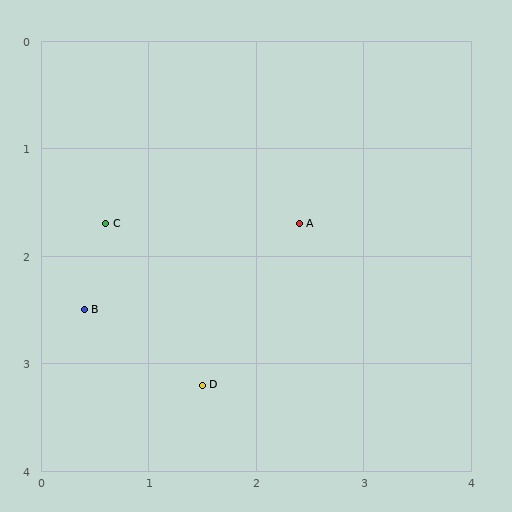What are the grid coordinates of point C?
Point C is at approximately (0.6, 1.7).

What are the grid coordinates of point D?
Point D is at approximately (1.5, 3.2).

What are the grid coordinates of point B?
Point B is at approximately (0.4, 2.5).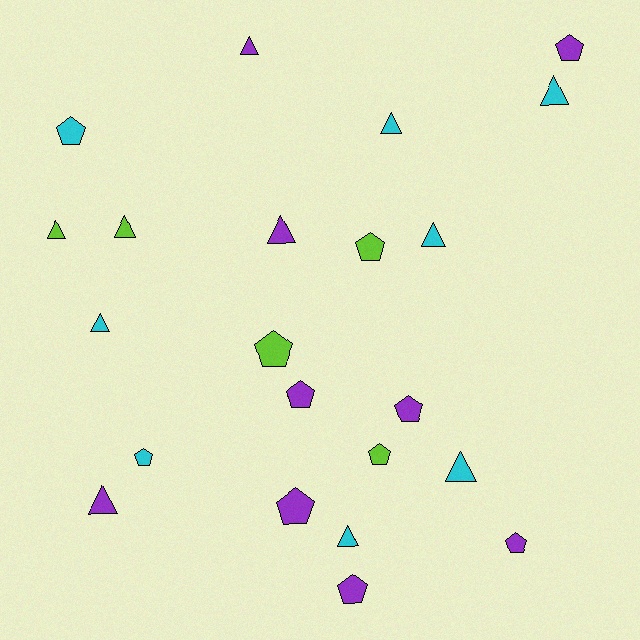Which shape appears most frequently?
Triangle, with 11 objects.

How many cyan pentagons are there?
There are 2 cyan pentagons.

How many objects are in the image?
There are 22 objects.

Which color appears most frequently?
Purple, with 9 objects.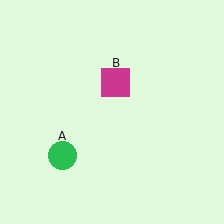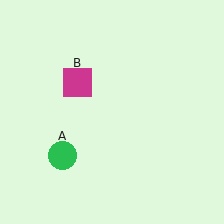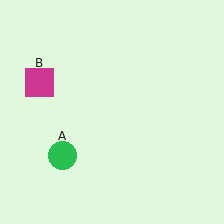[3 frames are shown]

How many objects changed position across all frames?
1 object changed position: magenta square (object B).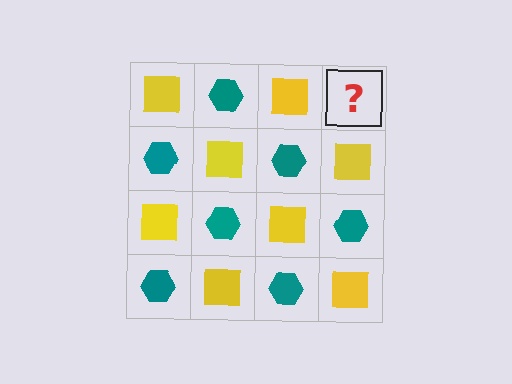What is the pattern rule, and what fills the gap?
The rule is that it alternates yellow square and teal hexagon in a checkerboard pattern. The gap should be filled with a teal hexagon.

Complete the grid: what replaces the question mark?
The question mark should be replaced with a teal hexagon.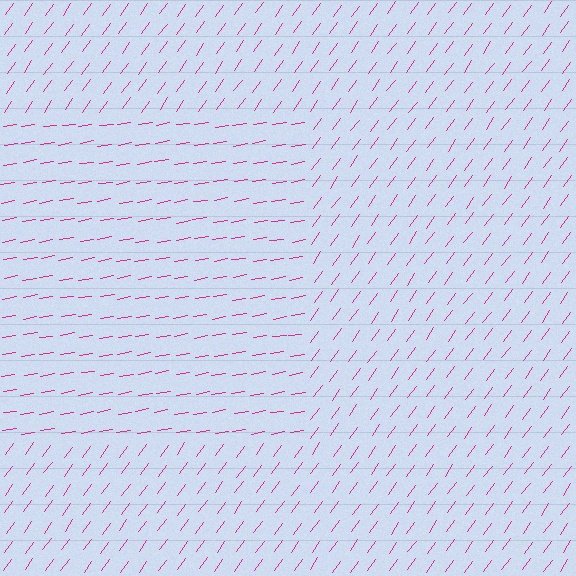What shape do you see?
I see a rectangle.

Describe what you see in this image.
The image is filled with small magenta line segments. A rectangle region in the image has lines oriented differently from the surrounding lines, creating a visible texture boundary.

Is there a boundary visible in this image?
Yes, there is a texture boundary formed by a change in line orientation.